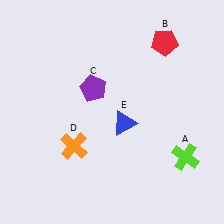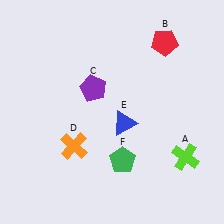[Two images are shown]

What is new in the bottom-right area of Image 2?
A green pentagon (F) was added in the bottom-right area of Image 2.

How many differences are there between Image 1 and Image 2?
There is 1 difference between the two images.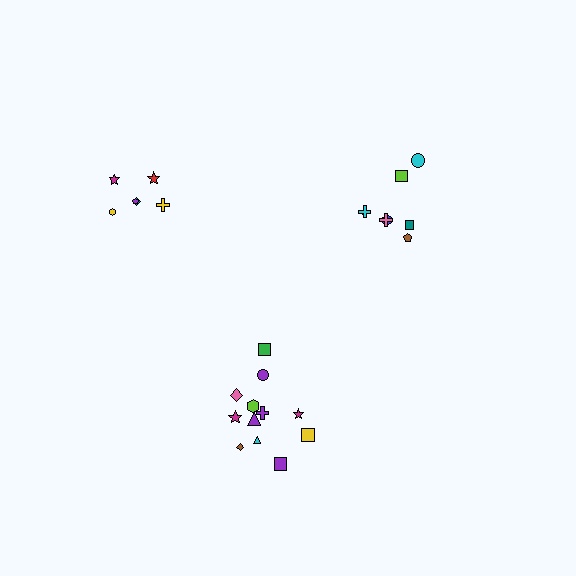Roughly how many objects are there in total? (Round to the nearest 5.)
Roughly 25 objects in total.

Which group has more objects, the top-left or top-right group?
The top-right group.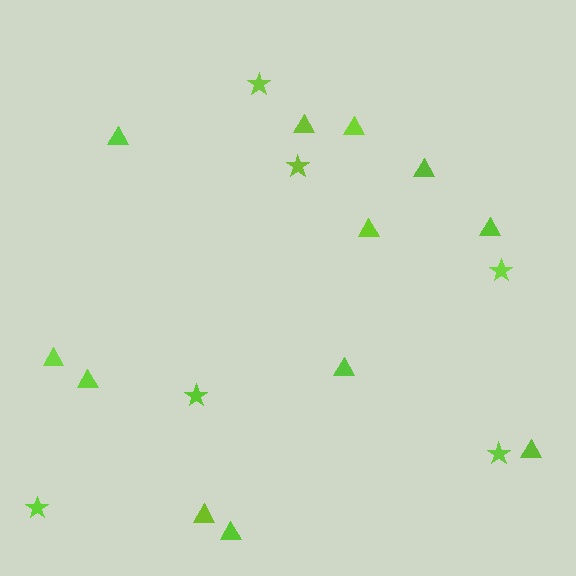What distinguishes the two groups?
There are 2 groups: one group of triangles (12) and one group of stars (6).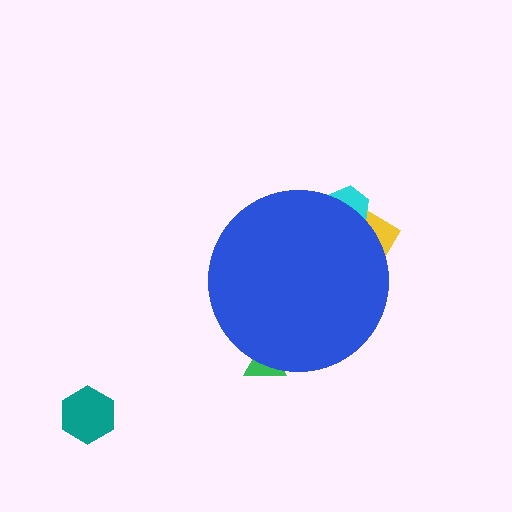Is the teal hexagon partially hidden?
No, the teal hexagon is fully visible.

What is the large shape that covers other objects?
A blue circle.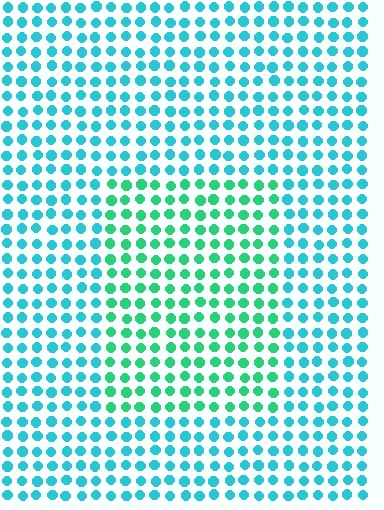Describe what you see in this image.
The image is filled with small cyan elements in a uniform arrangement. A rectangle-shaped region is visible where the elements are tinted to a slightly different hue, forming a subtle color boundary.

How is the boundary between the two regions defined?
The boundary is defined purely by a slight shift in hue (about 36 degrees). Spacing, size, and orientation are identical on both sides.